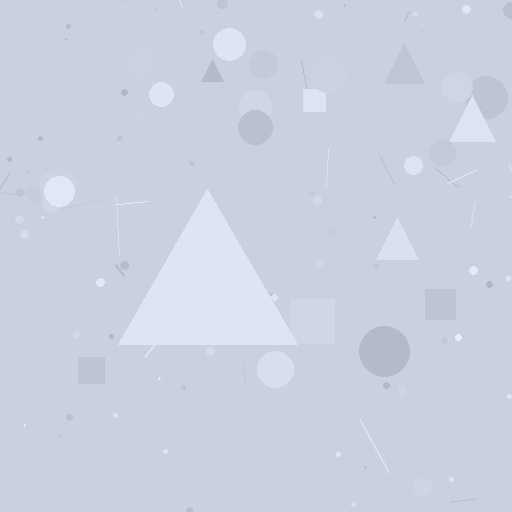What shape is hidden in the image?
A triangle is hidden in the image.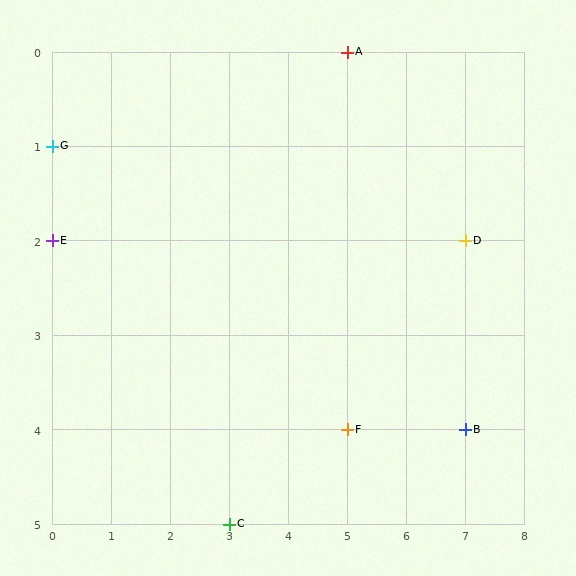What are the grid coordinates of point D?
Point D is at grid coordinates (7, 2).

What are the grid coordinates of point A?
Point A is at grid coordinates (5, 0).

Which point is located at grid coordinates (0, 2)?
Point E is at (0, 2).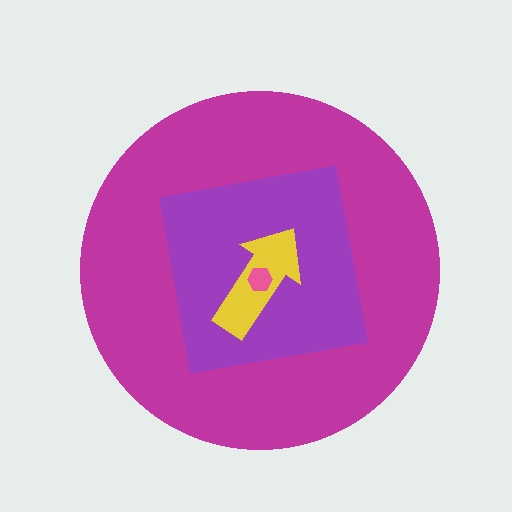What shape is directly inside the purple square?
The yellow arrow.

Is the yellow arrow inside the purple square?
Yes.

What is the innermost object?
The pink hexagon.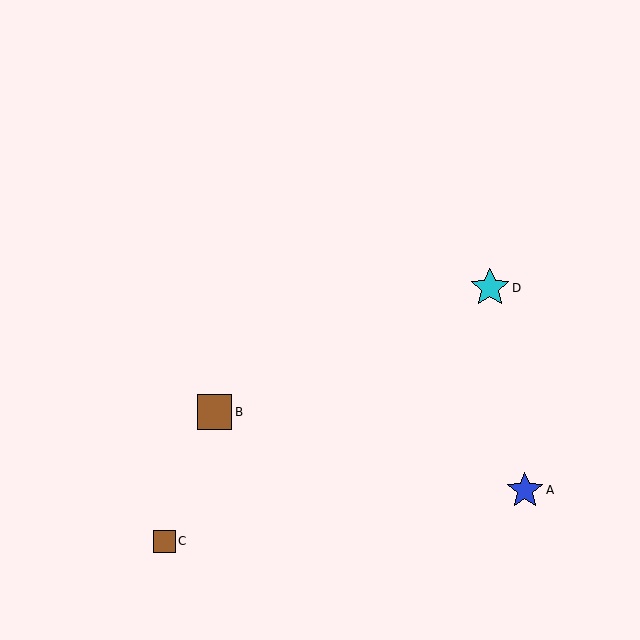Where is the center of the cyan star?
The center of the cyan star is at (490, 288).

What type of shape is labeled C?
Shape C is a brown square.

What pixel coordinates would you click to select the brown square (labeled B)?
Click at (214, 412) to select the brown square B.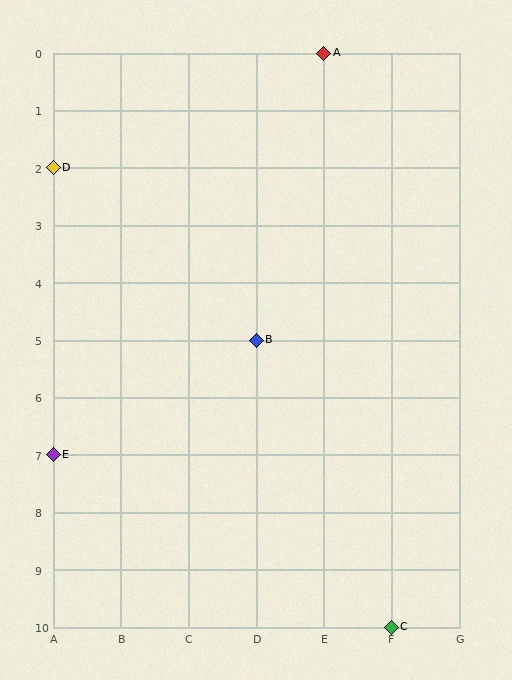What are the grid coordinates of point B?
Point B is at grid coordinates (D, 5).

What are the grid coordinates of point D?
Point D is at grid coordinates (A, 2).